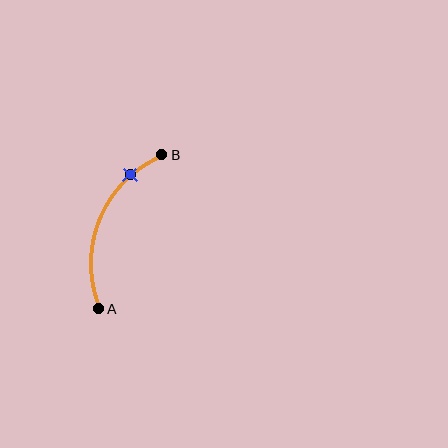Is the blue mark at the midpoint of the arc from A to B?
No. The blue mark lies on the arc but is closer to endpoint B. The arc midpoint would be at the point on the curve equidistant along the arc from both A and B.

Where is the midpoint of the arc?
The arc midpoint is the point on the curve farthest from the straight line joining A and B. It sits to the left of that line.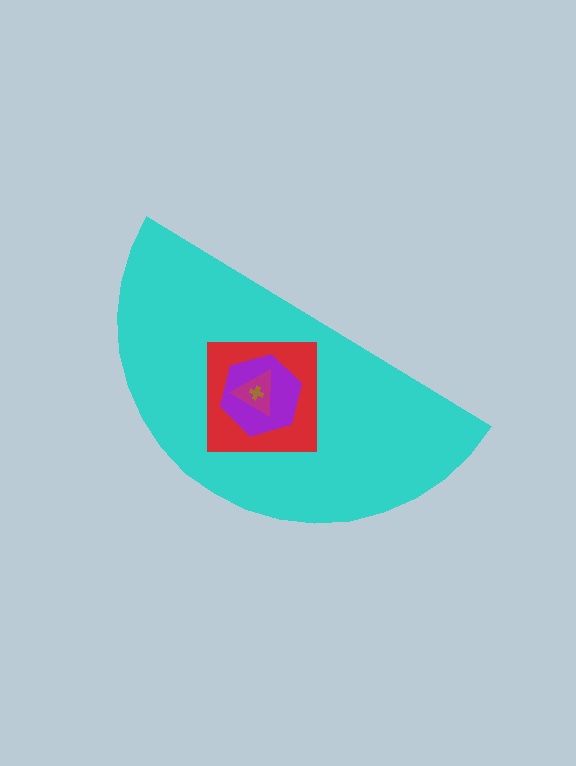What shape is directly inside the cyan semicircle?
The red square.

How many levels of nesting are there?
5.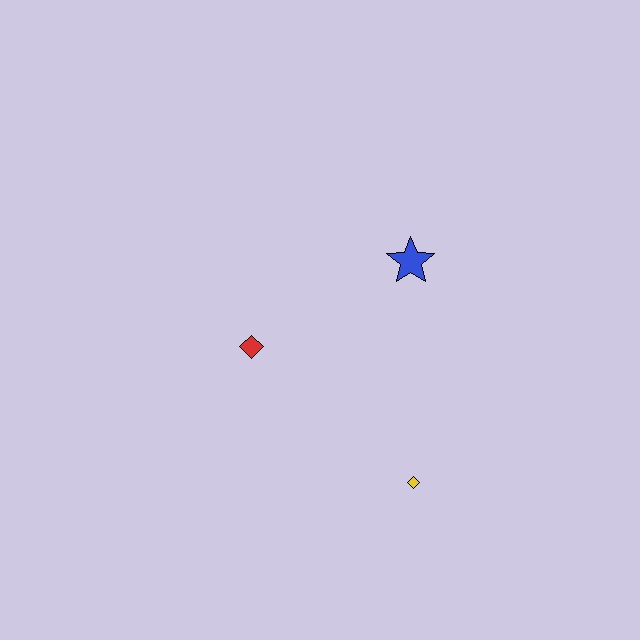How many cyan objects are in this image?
There are no cyan objects.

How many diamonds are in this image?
There are 2 diamonds.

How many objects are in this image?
There are 3 objects.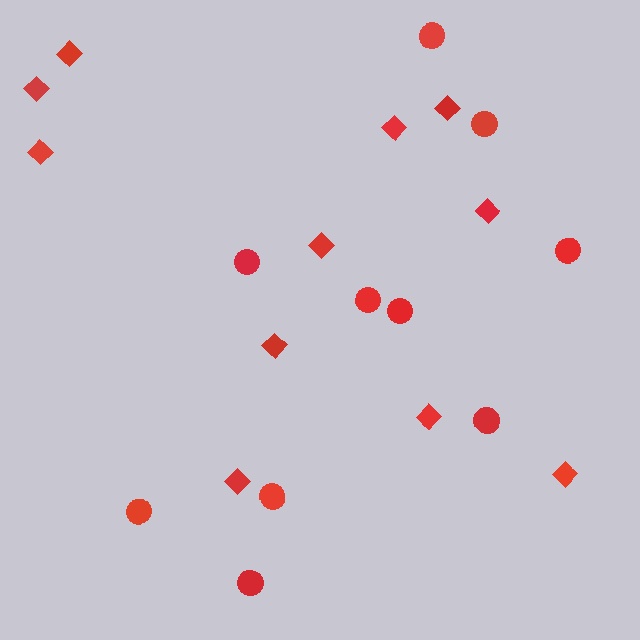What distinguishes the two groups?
There are 2 groups: one group of diamonds (11) and one group of circles (10).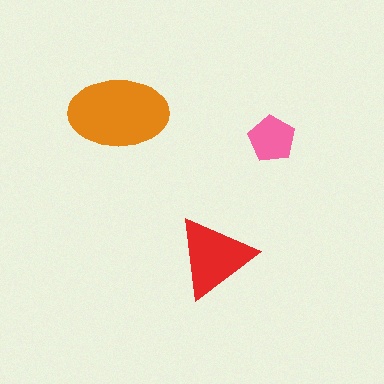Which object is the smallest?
The pink pentagon.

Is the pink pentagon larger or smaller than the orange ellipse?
Smaller.